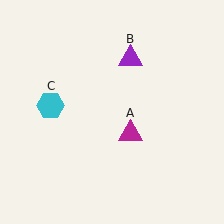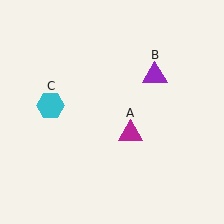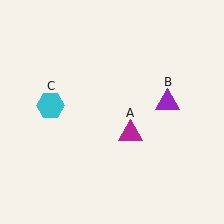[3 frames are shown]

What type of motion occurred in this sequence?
The purple triangle (object B) rotated clockwise around the center of the scene.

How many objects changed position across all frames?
1 object changed position: purple triangle (object B).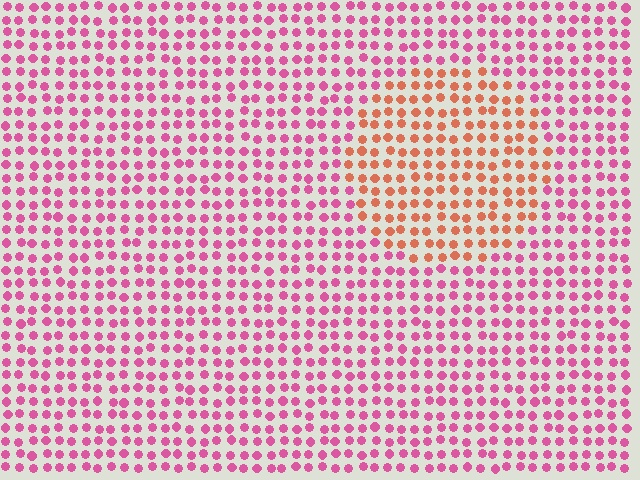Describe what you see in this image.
The image is filled with small pink elements in a uniform arrangement. A circle-shaped region is visible where the elements are tinted to a slightly different hue, forming a subtle color boundary.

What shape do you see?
I see a circle.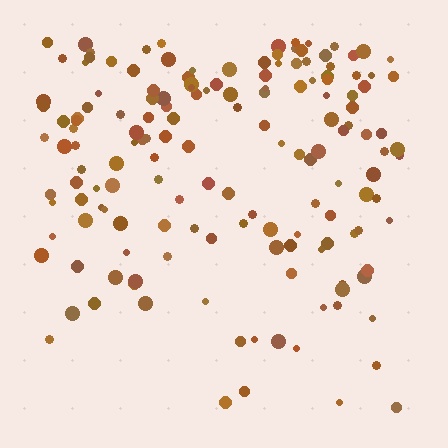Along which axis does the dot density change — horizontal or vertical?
Vertical.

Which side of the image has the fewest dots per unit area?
The bottom.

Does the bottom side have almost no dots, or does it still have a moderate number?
Still a moderate number, just noticeably fewer than the top.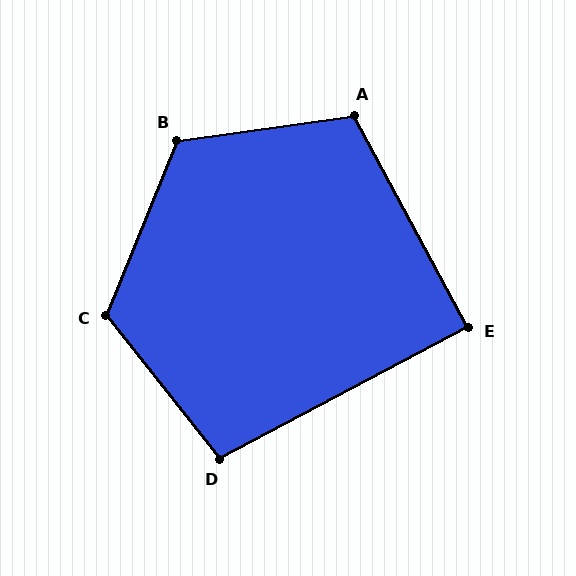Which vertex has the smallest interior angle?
E, at approximately 90 degrees.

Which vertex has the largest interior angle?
B, at approximately 120 degrees.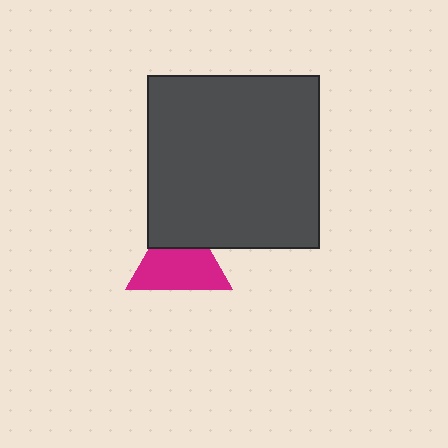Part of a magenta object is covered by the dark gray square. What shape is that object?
It is a triangle.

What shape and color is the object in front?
The object in front is a dark gray square.